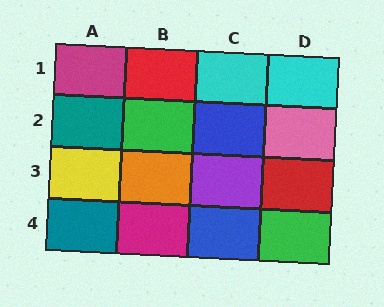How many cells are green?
2 cells are green.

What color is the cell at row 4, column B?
Magenta.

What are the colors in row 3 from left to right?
Yellow, orange, purple, red.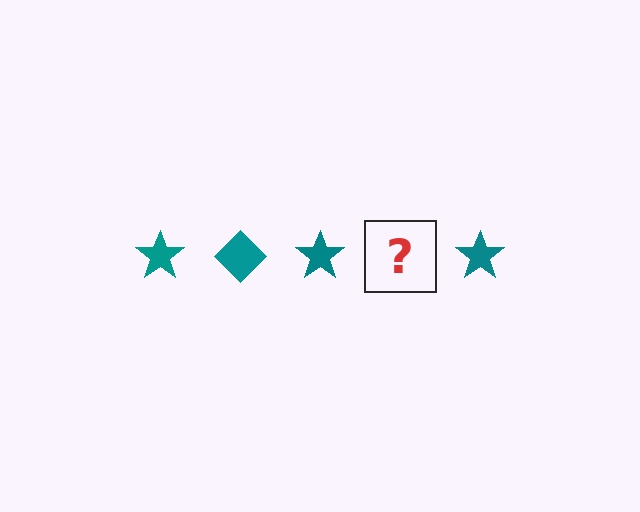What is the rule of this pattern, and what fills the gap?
The rule is that the pattern cycles through star, diamond shapes in teal. The gap should be filled with a teal diamond.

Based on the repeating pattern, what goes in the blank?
The blank should be a teal diamond.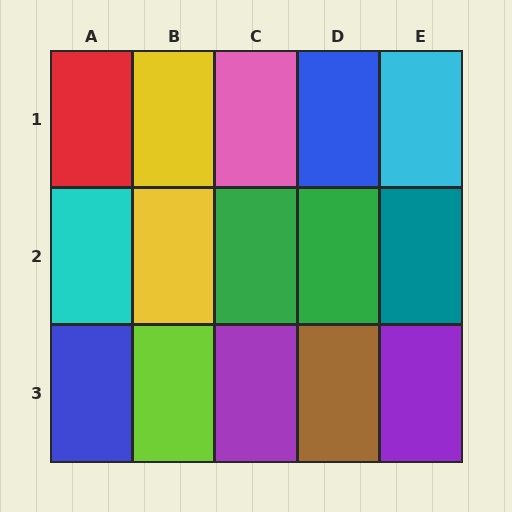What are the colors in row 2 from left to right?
Cyan, yellow, green, green, teal.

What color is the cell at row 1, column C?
Pink.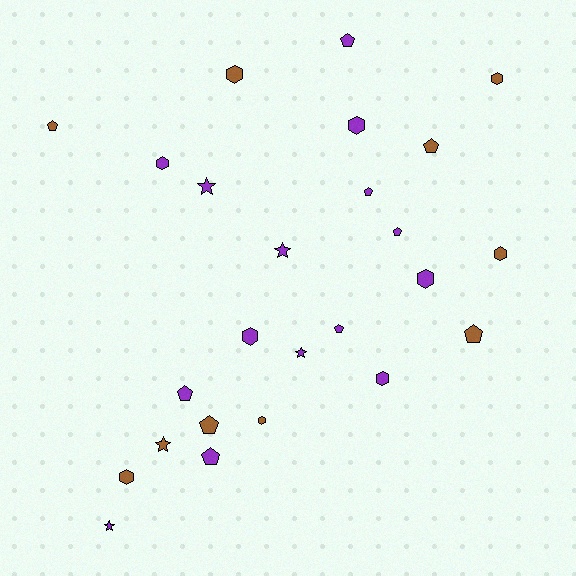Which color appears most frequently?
Purple, with 15 objects.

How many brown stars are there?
There is 1 brown star.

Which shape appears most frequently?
Hexagon, with 10 objects.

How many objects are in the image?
There are 25 objects.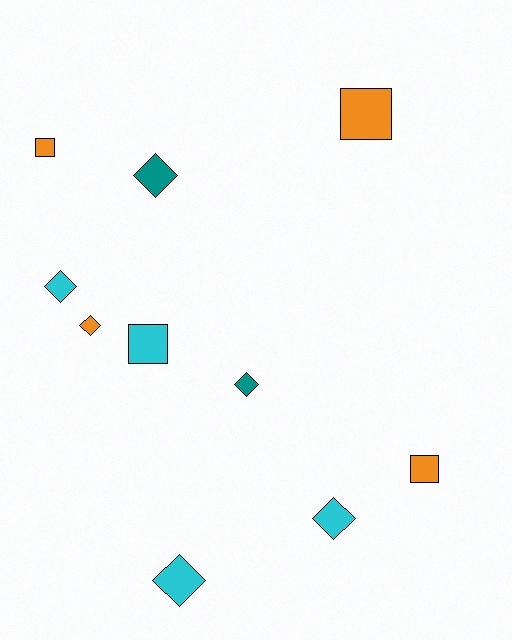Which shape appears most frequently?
Diamond, with 6 objects.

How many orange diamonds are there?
There is 1 orange diamond.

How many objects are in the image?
There are 10 objects.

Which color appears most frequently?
Orange, with 4 objects.